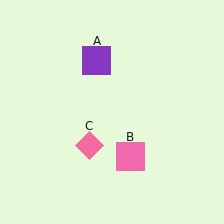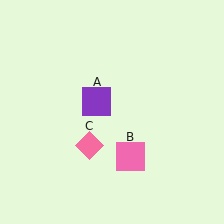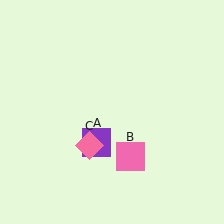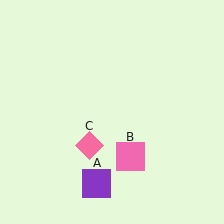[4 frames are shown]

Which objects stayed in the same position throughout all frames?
Pink square (object B) and pink diamond (object C) remained stationary.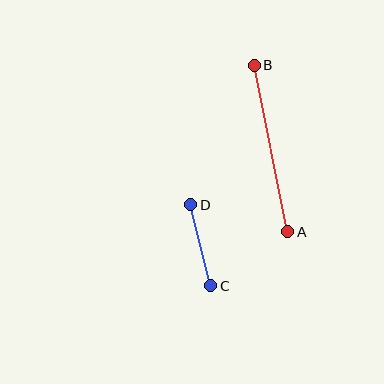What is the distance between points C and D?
The distance is approximately 84 pixels.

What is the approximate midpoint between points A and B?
The midpoint is at approximately (271, 149) pixels.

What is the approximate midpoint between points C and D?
The midpoint is at approximately (201, 245) pixels.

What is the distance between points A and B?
The distance is approximately 170 pixels.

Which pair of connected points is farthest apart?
Points A and B are farthest apart.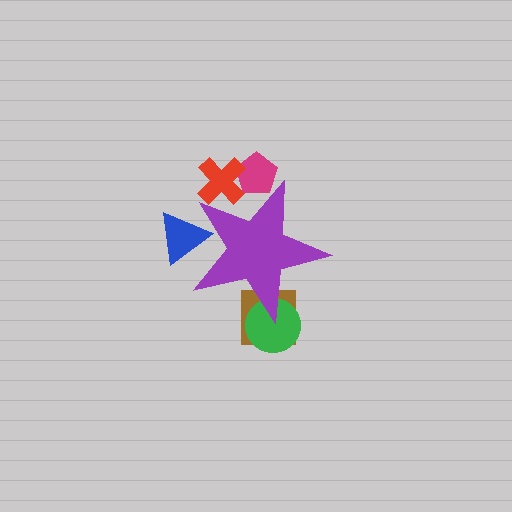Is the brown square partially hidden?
Yes, the brown square is partially hidden behind the purple star.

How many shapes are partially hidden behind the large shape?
5 shapes are partially hidden.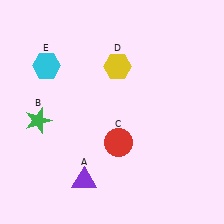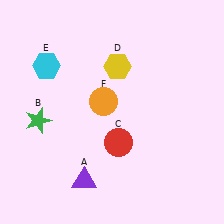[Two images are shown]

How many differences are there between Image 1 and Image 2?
There is 1 difference between the two images.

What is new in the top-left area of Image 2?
An orange circle (F) was added in the top-left area of Image 2.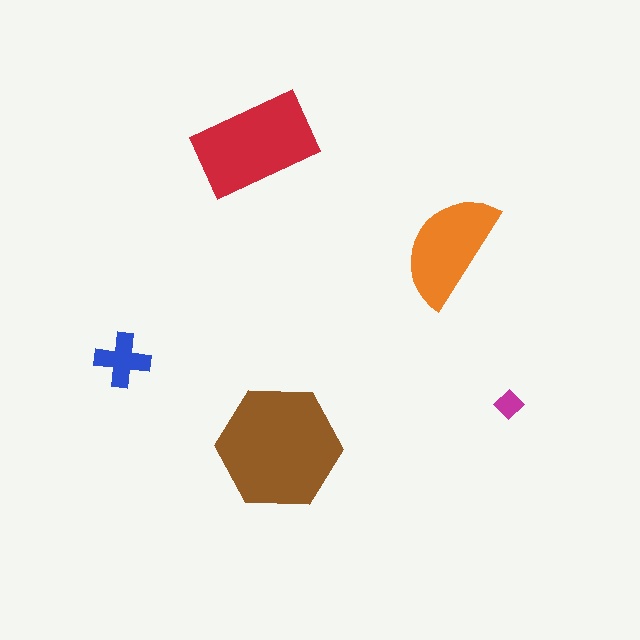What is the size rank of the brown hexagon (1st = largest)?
1st.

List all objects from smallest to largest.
The magenta diamond, the blue cross, the orange semicircle, the red rectangle, the brown hexagon.